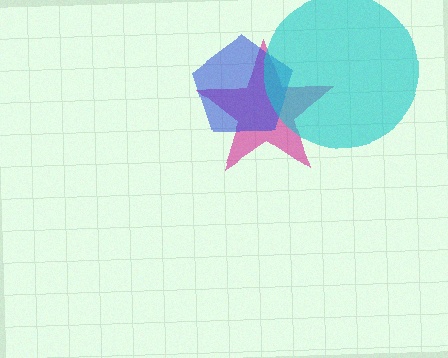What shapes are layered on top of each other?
The layered shapes are: a magenta star, a blue pentagon, a cyan circle.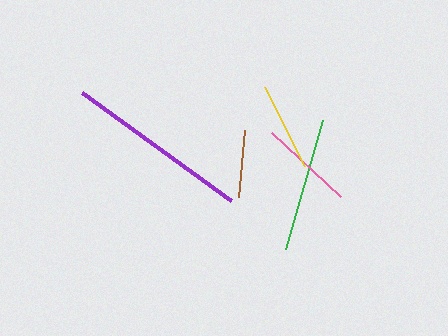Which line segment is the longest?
The purple line is the longest at approximately 184 pixels.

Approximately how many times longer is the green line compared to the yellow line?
The green line is approximately 1.5 times the length of the yellow line.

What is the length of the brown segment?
The brown segment is approximately 67 pixels long.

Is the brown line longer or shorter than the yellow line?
The yellow line is longer than the brown line.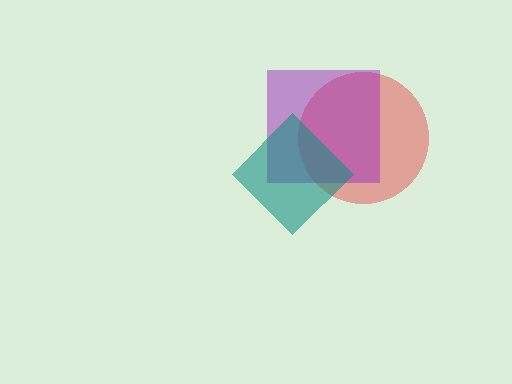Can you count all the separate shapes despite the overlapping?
Yes, there are 3 separate shapes.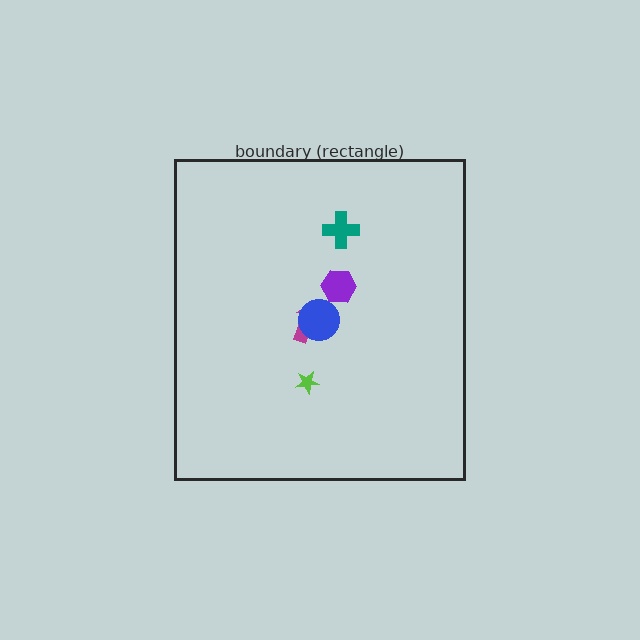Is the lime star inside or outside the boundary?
Inside.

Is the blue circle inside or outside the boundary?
Inside.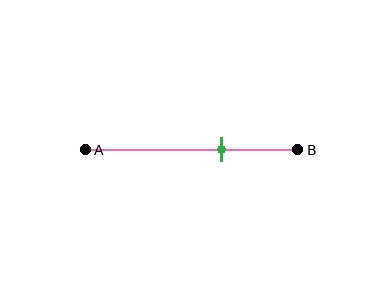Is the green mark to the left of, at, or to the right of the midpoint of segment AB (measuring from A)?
The green mark is to the right of the midpoint of segment AB.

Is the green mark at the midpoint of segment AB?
No, the mark is at about 65% from A, not at the 50% midpoint.